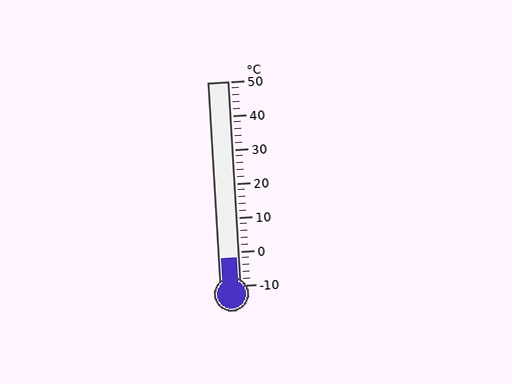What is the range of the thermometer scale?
The thermometer scale ranges from -10°C to 50°C.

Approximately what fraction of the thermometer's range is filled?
The thermometer is filled to approximately 15% of its range.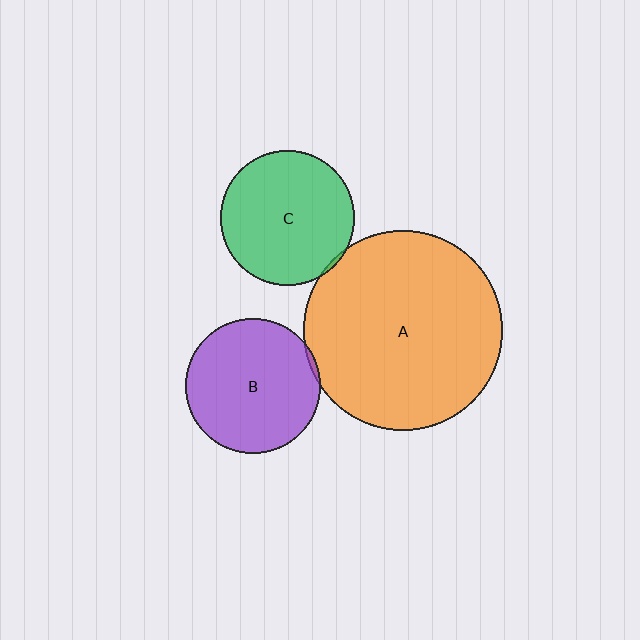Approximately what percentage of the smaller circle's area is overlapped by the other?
Approximately 5%.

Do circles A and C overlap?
Yes.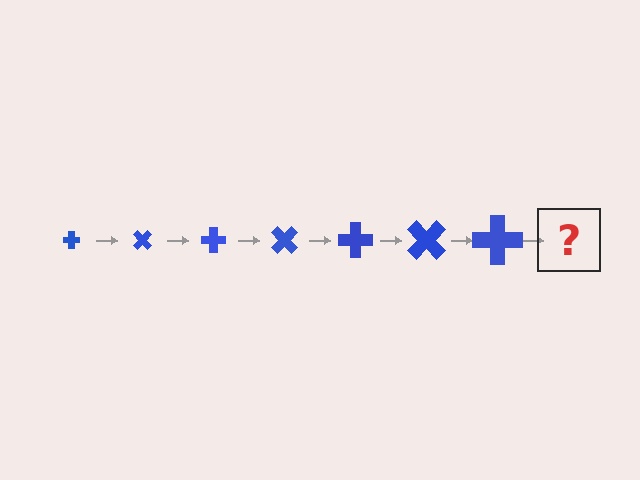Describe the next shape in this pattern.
It should be a cross, larger than the previous one and rotated 315 degrees from the start.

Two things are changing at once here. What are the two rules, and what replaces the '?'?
The two rules are that the cross grows larger each step and it rotates 45 degrees each step. The '?' should be a cross, larger than the previous one and rotated 315 degrees from the start.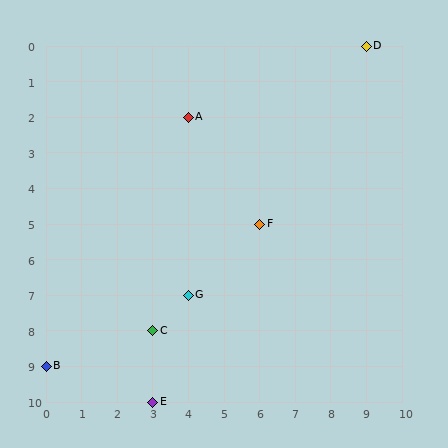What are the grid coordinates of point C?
Point C is at grid coordinates (3, 8).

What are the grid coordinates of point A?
Point A is at grid coordinates (4, 2).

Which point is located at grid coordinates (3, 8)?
Point C is at (3, 8).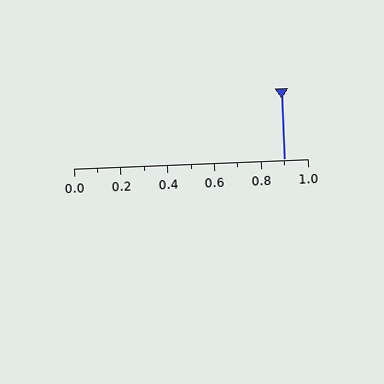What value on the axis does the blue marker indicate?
The marker indicates approximately 0.9.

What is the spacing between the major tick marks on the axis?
The major ticks are spaced 0.2 apart.